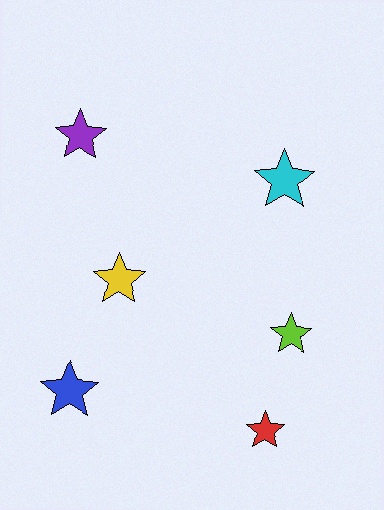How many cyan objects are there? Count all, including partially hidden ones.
There is 1 cyan object.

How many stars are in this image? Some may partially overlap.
There are 6 stars.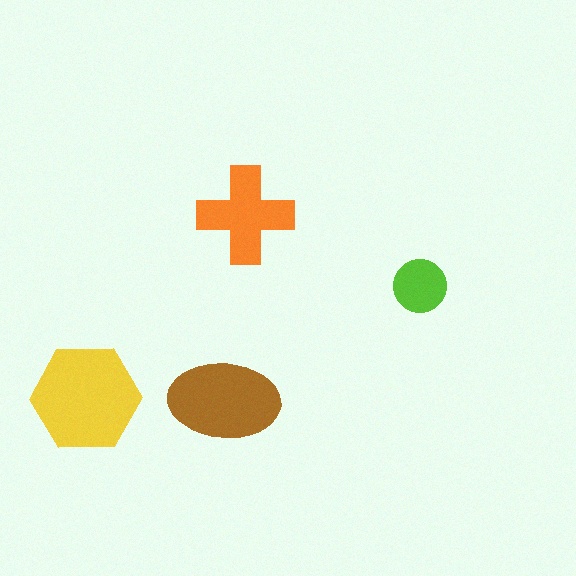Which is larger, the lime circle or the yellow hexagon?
The yellow hexagon.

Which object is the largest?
The yellow hexagon.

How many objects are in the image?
There are 4 objects in the image.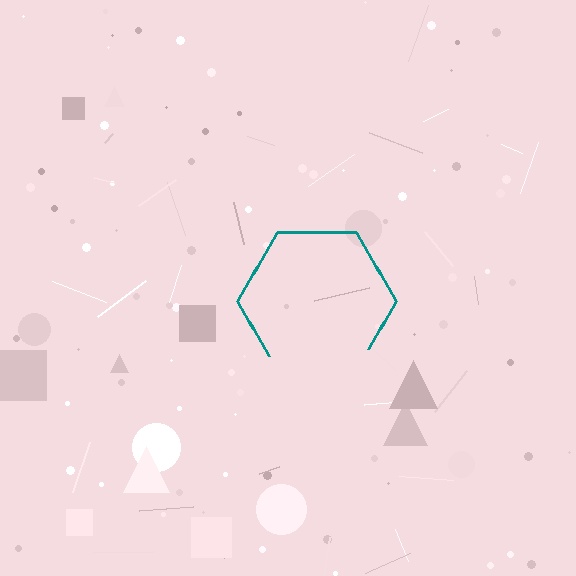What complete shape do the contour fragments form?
The contour fragments form a hexagon.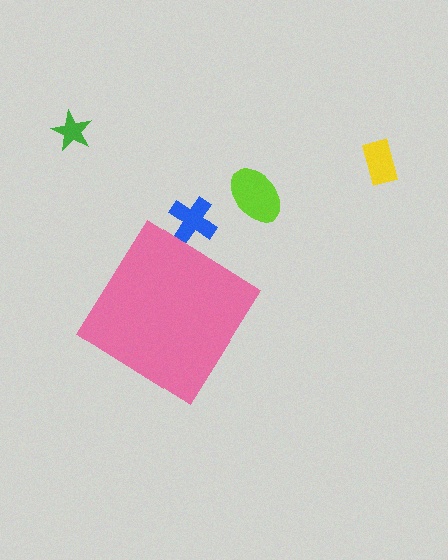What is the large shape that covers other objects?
A pink diamond.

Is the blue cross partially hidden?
Yes, the blue cross is partially hidden behind the pink diamond.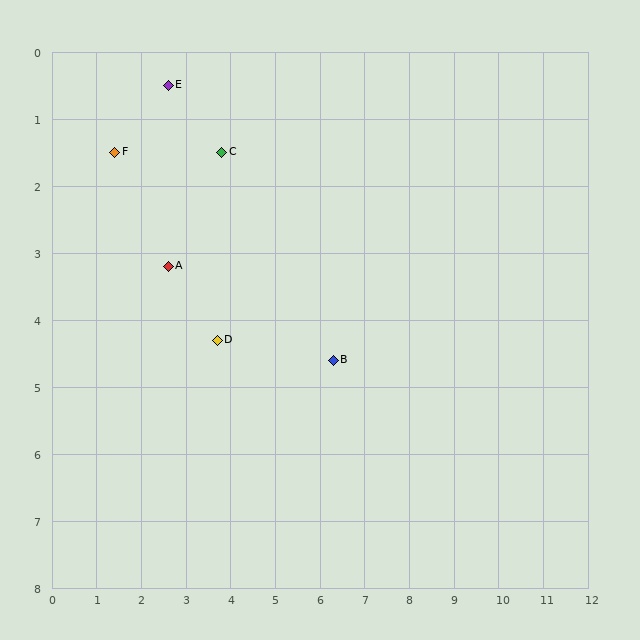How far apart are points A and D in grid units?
Points A and D are about 1.6 grid units apart.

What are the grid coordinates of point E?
Point E is at approximately (2.6, 0.5).